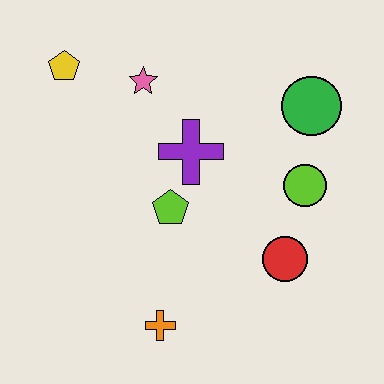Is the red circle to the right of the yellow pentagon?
Yes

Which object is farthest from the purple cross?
The orange cross is farthest from the purple cross.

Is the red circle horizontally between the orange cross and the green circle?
Yes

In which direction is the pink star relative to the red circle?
The pink star is above the red circle.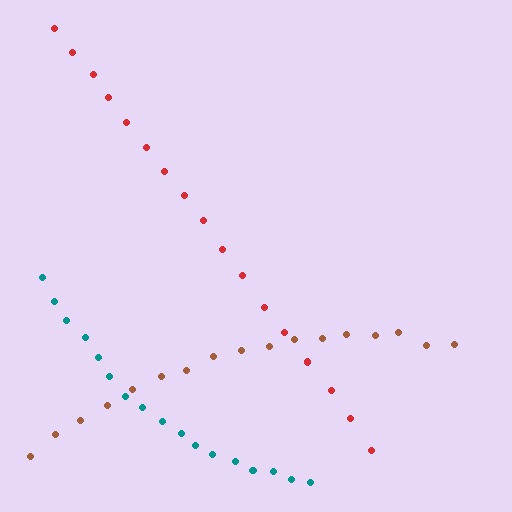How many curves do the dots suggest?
There are 3 distinct paths.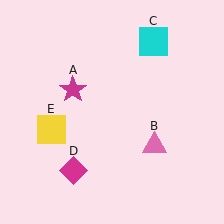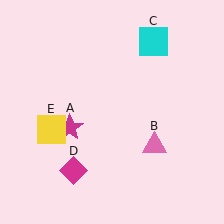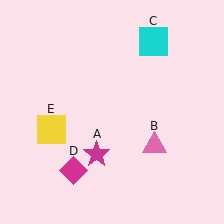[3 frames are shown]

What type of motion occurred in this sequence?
The magenta star (object A) rotated counterclockwise around the center of the scene.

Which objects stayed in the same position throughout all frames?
Pink triangle (object B) and cyan square (object C) and magenta diamond (object D) and yellow square (object E) remained stationary.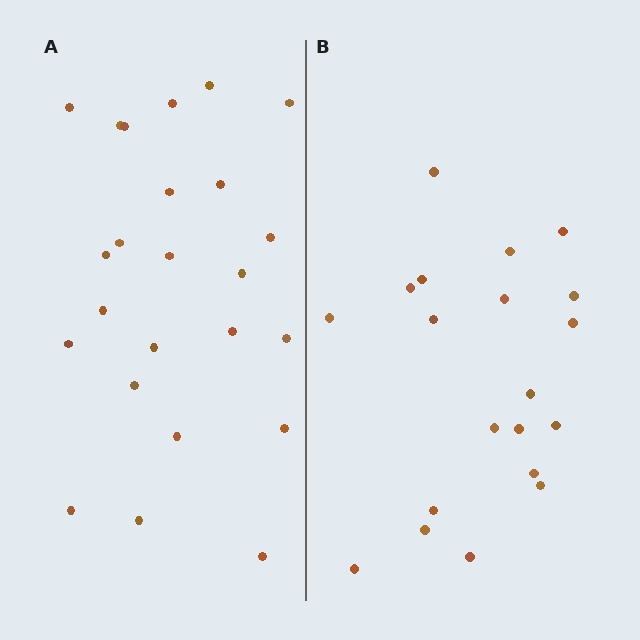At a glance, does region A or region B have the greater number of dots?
Region A (the left region) has more dots.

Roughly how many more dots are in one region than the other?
Region A has about 4 more dots than region B.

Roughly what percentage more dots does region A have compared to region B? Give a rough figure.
About 20% more.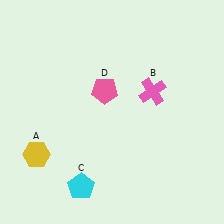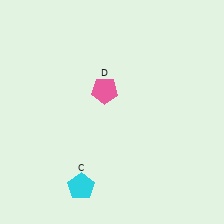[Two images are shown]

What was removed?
The pink cross (B), the yellow hexagon (A) were removed in Image 2.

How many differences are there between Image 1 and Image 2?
There are 2 differences between the two images.